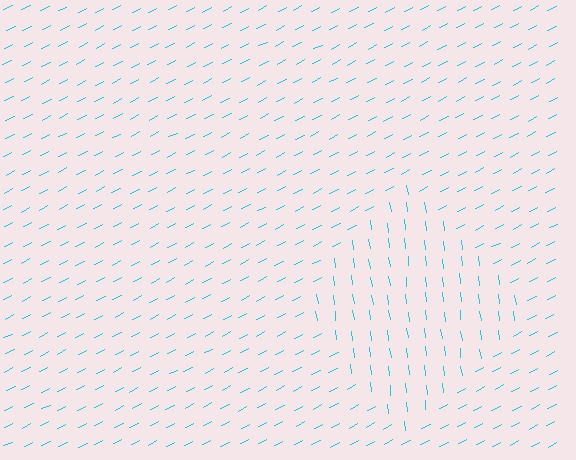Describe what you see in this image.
The image is filled with small cyan line segments. A diamond region in the image has lines oriented differently from the surrounding lines, creating a visible texture boundary.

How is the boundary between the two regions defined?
The boundary is defined purely by a change in line orientation (approximately 70 degrees difference). All lines are the same color and thickness.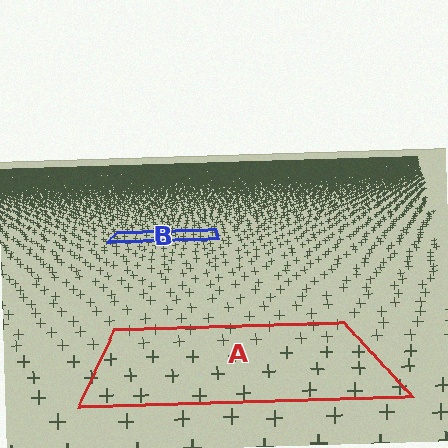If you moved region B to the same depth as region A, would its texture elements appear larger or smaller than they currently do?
They would appear larger. At a closer depth, the same texture elements are projected at a bigger on-screen size.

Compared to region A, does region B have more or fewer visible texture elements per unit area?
Region B has more texture elements per unit area — they are packed more densely because it is farther away.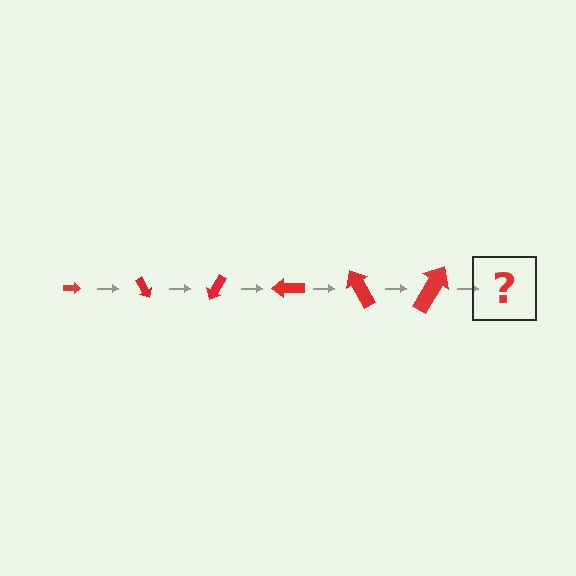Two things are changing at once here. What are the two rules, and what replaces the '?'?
The two rules are that the arrow grows larger each step and it rotates 60 degrees each step. The '?' should be an arrow, larger than the previous one and rotated 360 degrees from the start.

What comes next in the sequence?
The next element should be an arrow, larger than the previous one and rotated 360 degrees from the start.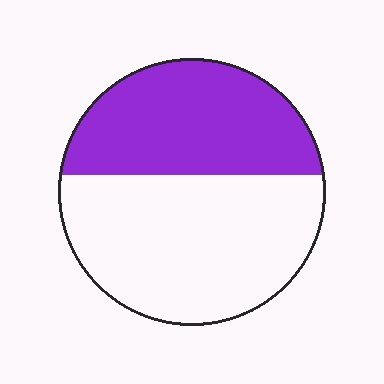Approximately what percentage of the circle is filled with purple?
Approximately 40%.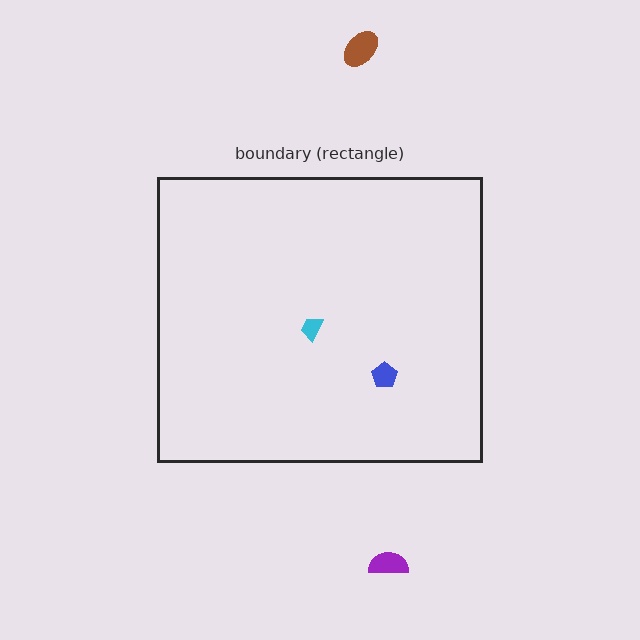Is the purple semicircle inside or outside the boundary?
Outside.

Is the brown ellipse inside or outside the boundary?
Outside.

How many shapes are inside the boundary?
2 inside, 2 outside.